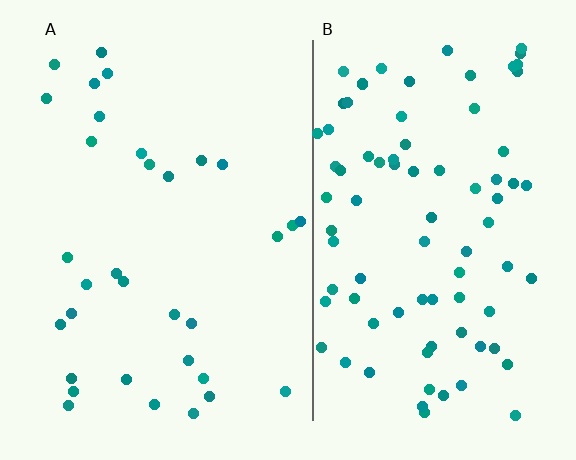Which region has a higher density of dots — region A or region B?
B (the right).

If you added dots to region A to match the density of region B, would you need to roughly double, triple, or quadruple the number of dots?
Approximately triple.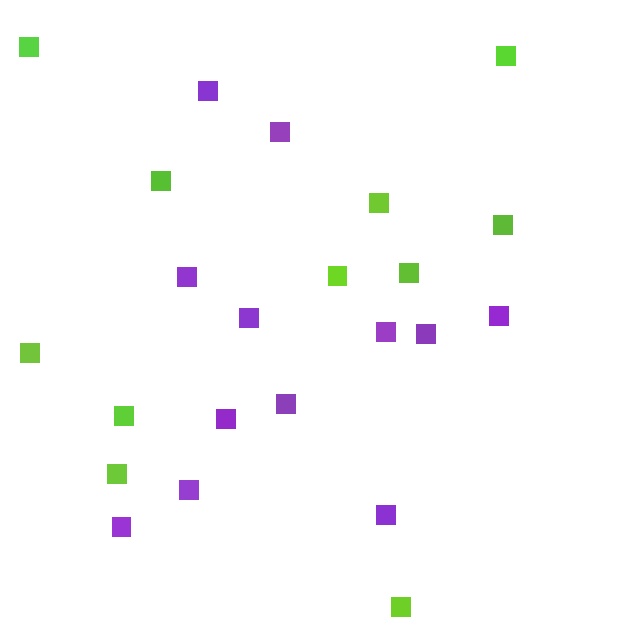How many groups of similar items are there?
There are 2 groups: one group of purple squares (12) and one group of lime squares (11).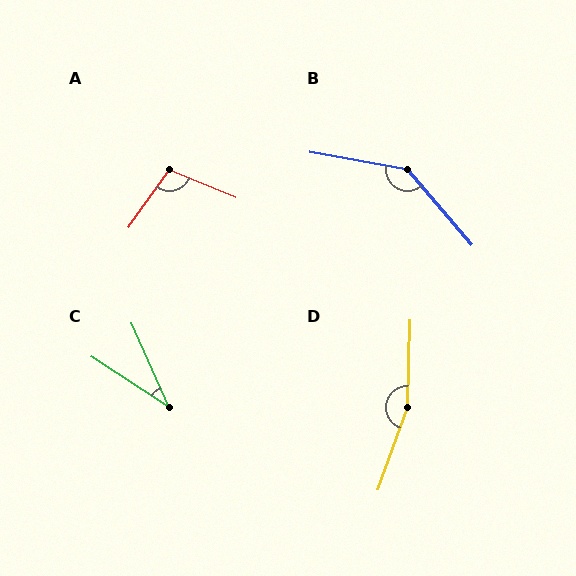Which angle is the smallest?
C, at approximately 32 degrees.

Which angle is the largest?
D, at approximately 162 degrees.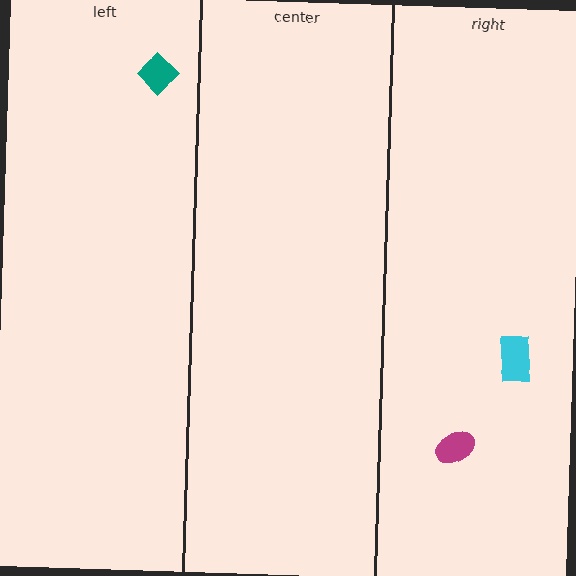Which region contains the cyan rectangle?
The right region.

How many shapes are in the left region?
1.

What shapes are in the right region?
The cyan rectangle, the magenta ellipse.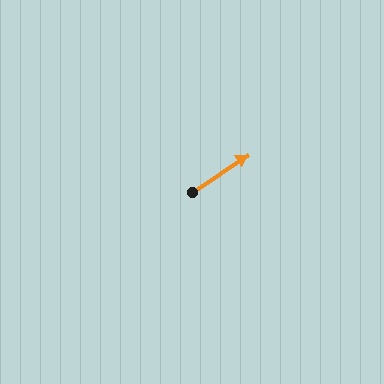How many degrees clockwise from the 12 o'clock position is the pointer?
Approximately 56 degrees.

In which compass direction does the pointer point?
Northeast.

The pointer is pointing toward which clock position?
Roughly 2 o'clock.